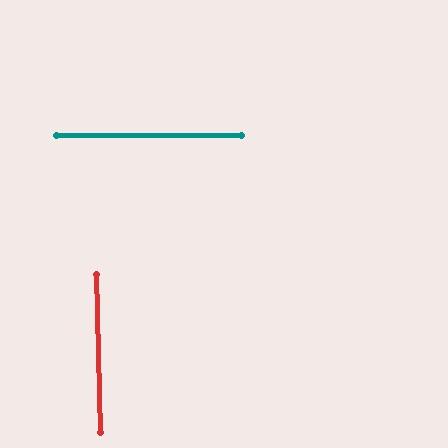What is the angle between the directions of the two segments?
Approximately 89 degrees.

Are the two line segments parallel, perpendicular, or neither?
Perpendicular — they meet at approximately 89°.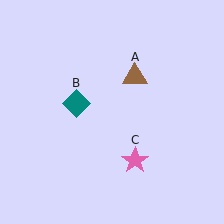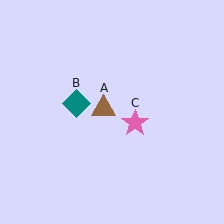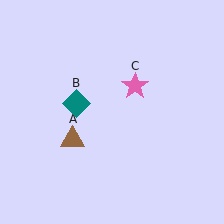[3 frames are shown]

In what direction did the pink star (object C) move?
The pink star (object C) moved up.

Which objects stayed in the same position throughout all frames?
Teal diamond (object B) remained stationary.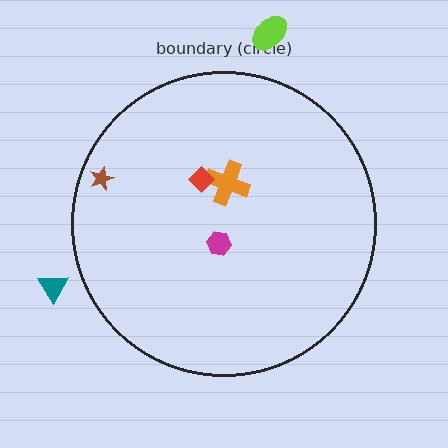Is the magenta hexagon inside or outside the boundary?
Inside.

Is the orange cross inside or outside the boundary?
Inside.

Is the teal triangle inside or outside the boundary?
Outside.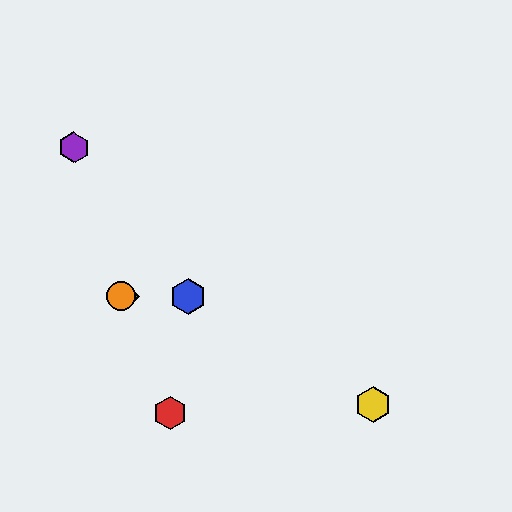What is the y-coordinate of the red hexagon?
The red hexagon is at y≈413.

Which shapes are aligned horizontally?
The blue hexagon, the green diamond, the orange circle are aligned horizontally.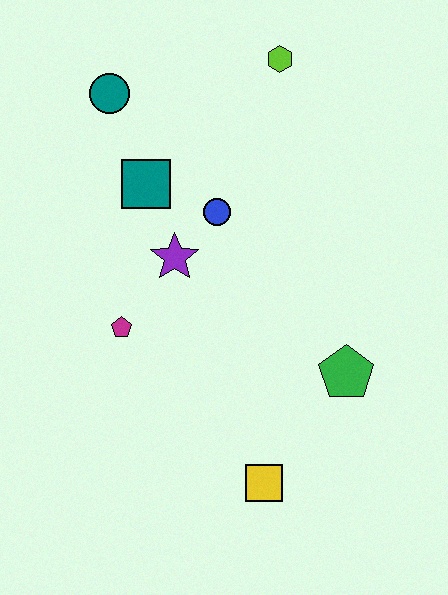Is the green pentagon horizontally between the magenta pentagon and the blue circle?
No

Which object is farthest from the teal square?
The yellow square is farthest from the teal square.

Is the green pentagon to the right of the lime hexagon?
Yes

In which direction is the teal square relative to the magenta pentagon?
The teal square is above the magenta pentagon.